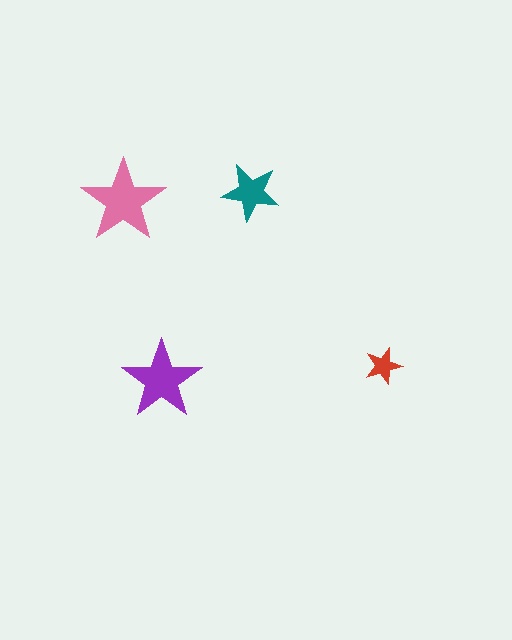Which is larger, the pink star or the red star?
The pink one.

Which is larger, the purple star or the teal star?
The purple one.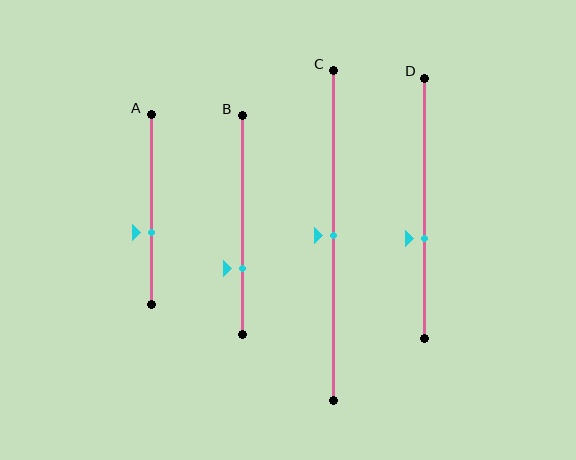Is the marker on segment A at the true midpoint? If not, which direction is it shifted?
No, the marker on segment A is shifted downward by about 12% of the segment length.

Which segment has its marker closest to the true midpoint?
Segment C has its marker closest to the true midpoint.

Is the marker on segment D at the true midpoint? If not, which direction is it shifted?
No, the marker on segment D is shifted downward by about 12% of the segment length.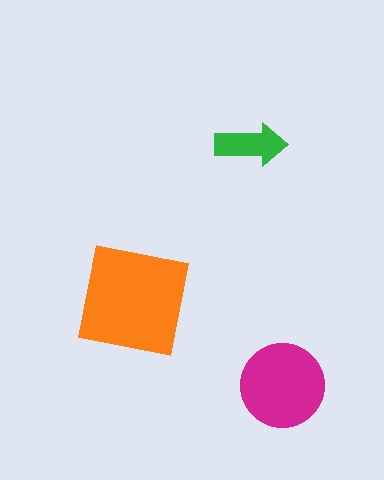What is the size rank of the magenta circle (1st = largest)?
2nd.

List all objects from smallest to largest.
The green arrow, the magenta circle, the orange square.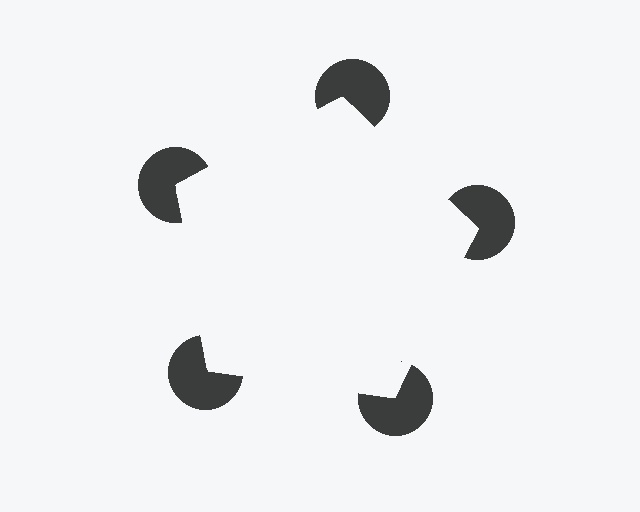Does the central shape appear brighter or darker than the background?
It typically appears slightly brighter than the background, even though no actual brightness change is drawn.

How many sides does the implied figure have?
5 sides.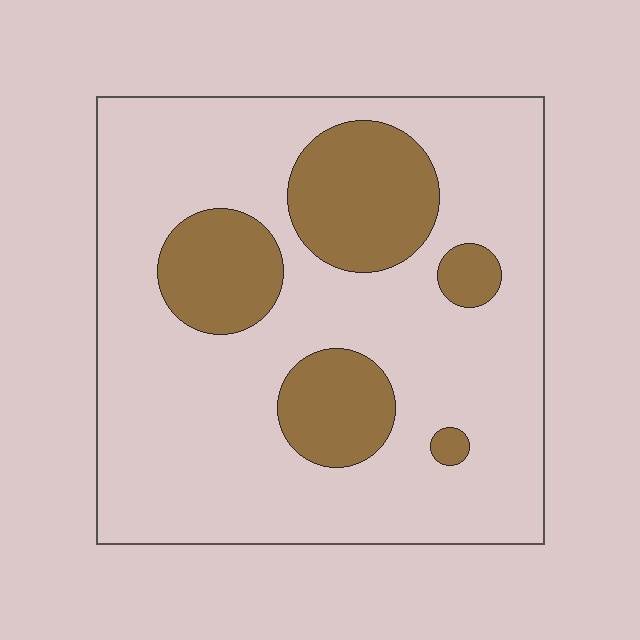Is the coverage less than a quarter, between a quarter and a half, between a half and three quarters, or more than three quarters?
Less than a quarter.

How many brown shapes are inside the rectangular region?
5.